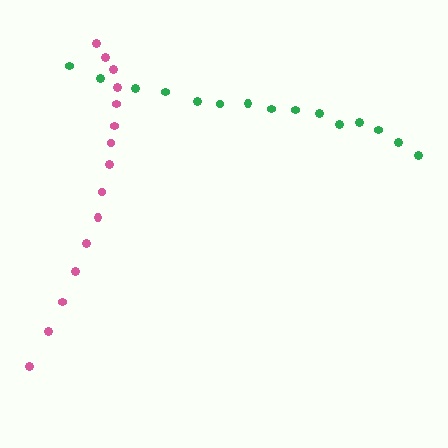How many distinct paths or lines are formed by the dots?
There are 2 distinct paths.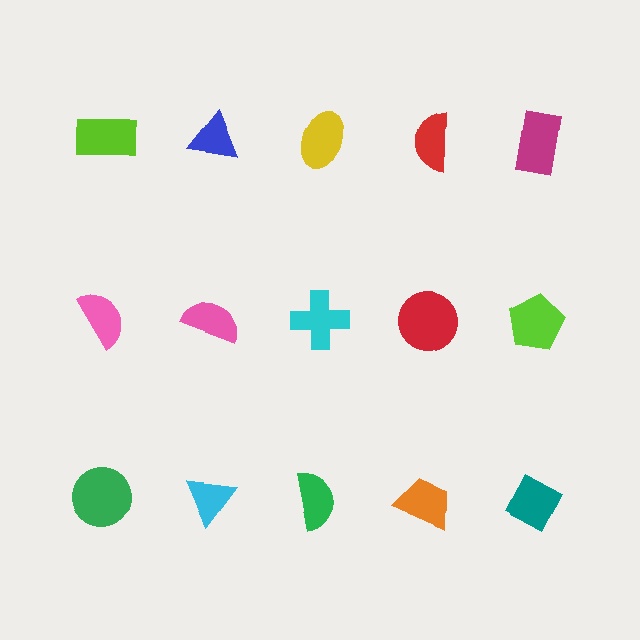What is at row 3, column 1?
A green circle.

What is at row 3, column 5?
A teal diamond.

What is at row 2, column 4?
A red circle.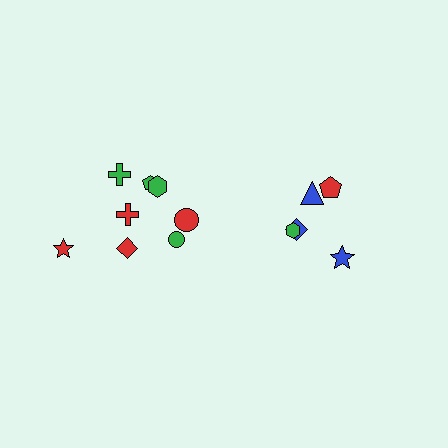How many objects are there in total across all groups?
There are 13 objects.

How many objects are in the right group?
There are 5 objects.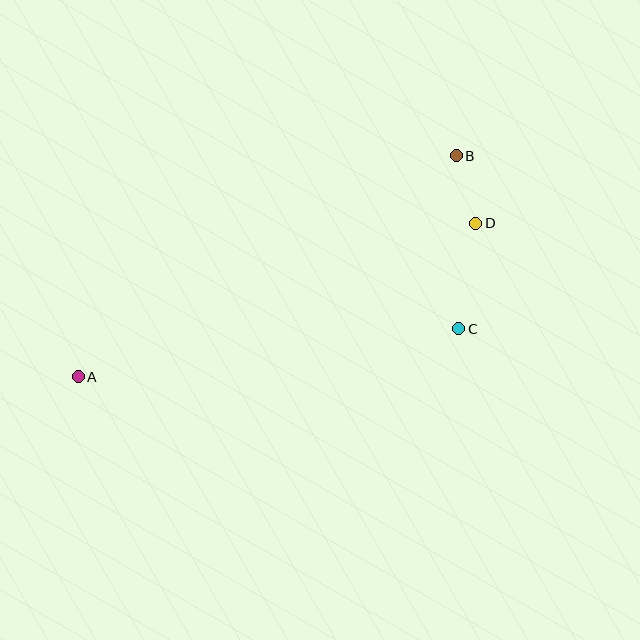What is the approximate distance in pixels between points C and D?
The distance between C and D is approximately 107 pixels.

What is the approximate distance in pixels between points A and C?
The distance between A and C is approximately 384 pixels.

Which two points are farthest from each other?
Points A and B are farthest from each other.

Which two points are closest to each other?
Points B and D are closest to each other.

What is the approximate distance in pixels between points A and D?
The distance between A and D is approximately 427 pixels.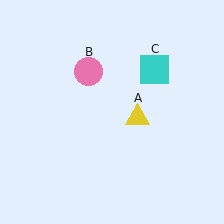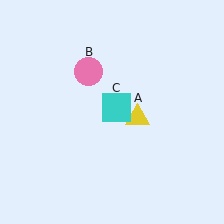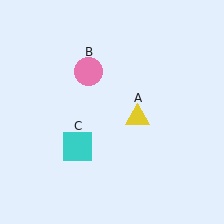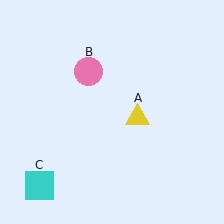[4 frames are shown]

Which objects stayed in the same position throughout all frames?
Yellow triangle (object A) and pink circle (object B) remained stationary.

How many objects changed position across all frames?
1 object changed position: cyan square (object C).